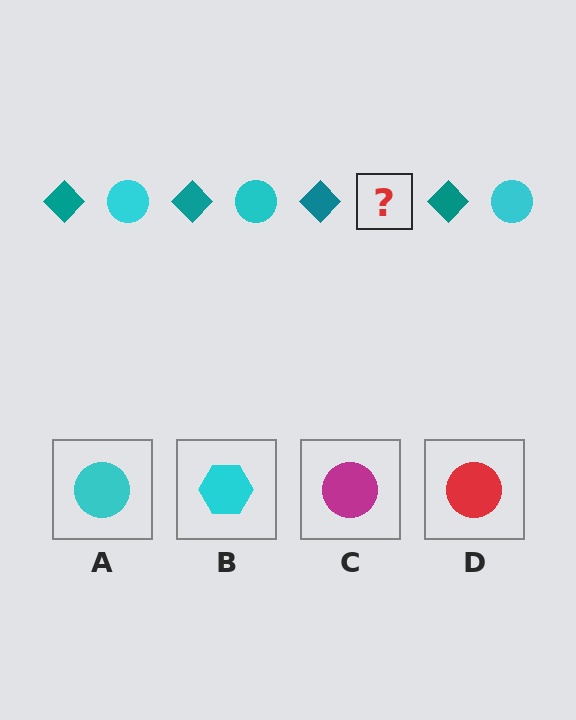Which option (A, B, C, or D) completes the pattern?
A.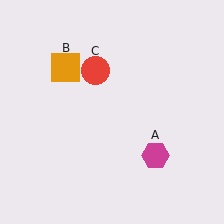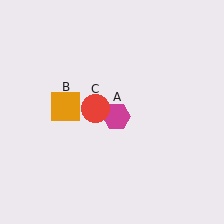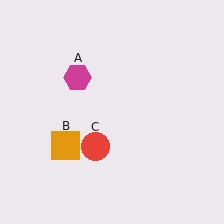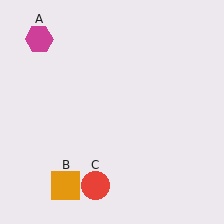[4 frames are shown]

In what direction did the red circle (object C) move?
The red circle (object C) moved down.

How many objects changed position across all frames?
3 objects changed position: magenta hexagon (object A), orange square (object B), red circle (object C).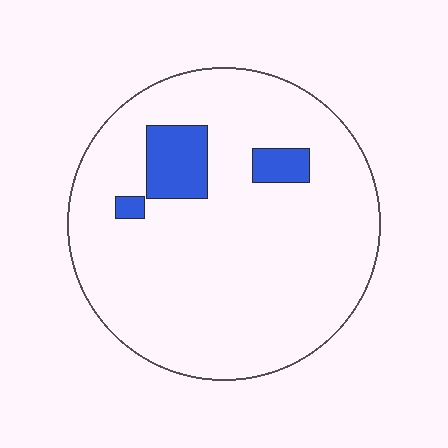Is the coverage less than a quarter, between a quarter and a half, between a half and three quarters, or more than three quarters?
Less than a quarter.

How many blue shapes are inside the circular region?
3.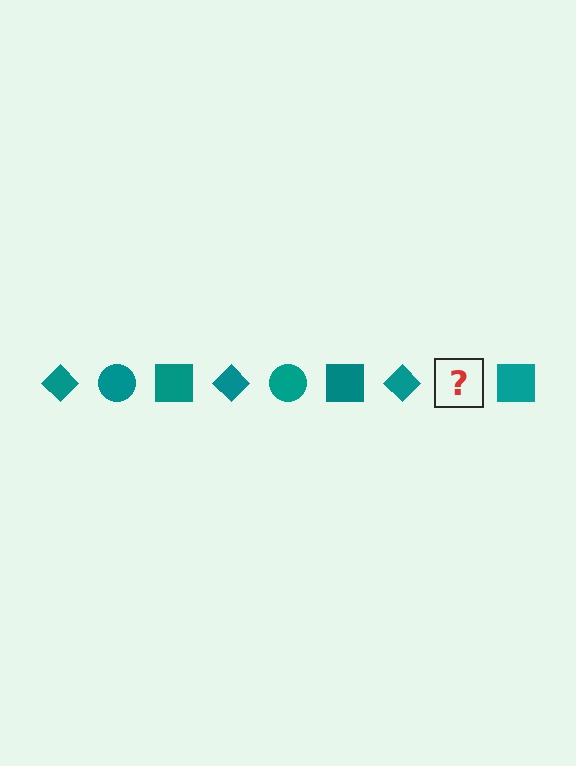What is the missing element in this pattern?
The missing element is a teal circle.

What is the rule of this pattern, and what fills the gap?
The rule is that the pattern cycles through diamond, circle, square shapes in teal. The gap should be filled with a teal circle.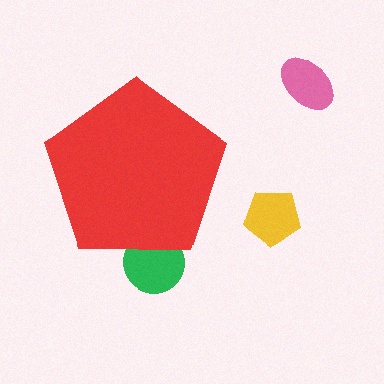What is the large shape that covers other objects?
A red pentagon.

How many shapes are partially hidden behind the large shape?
1 shape is partially hidden.